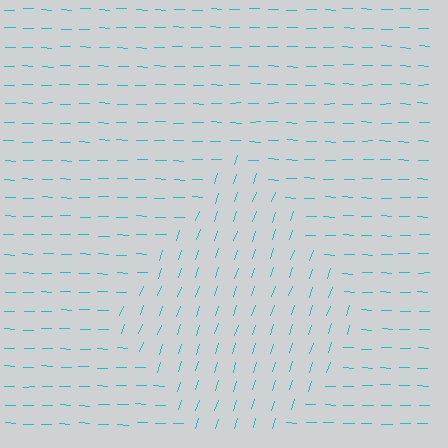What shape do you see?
I see a diamond.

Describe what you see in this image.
The image is filled with small cyan line segments. A diamond region in the image has lines oriented differently from the surrounding lines, creating a visible texture boundary.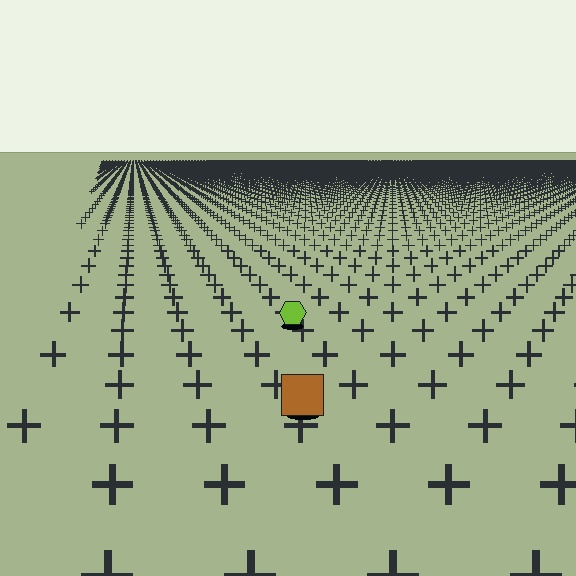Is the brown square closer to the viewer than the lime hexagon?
Yes. The brown square is closer — you can tell from the texture gradient: the ground texture is coarser near it.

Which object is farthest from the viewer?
The lime hexagon is farthest from the viewer. It appears smaller and the ground texture around it is denser.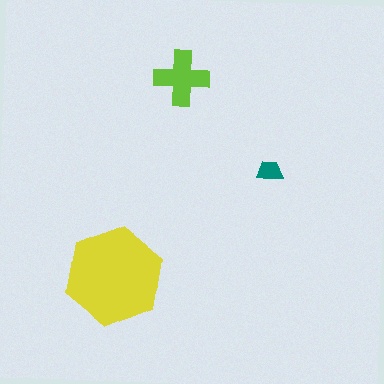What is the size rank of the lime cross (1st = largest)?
2nd.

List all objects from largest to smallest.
The yellow hexagon, the lime cross, the teal trapezoid.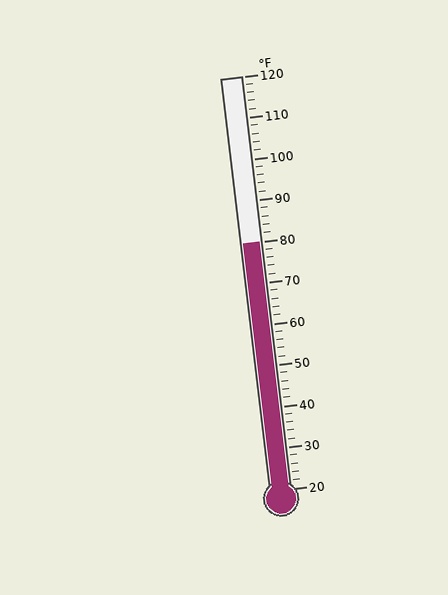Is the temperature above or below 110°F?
The temperature is below 110°F.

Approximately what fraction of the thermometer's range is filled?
The thermometer is filled to approximately 60% of its range.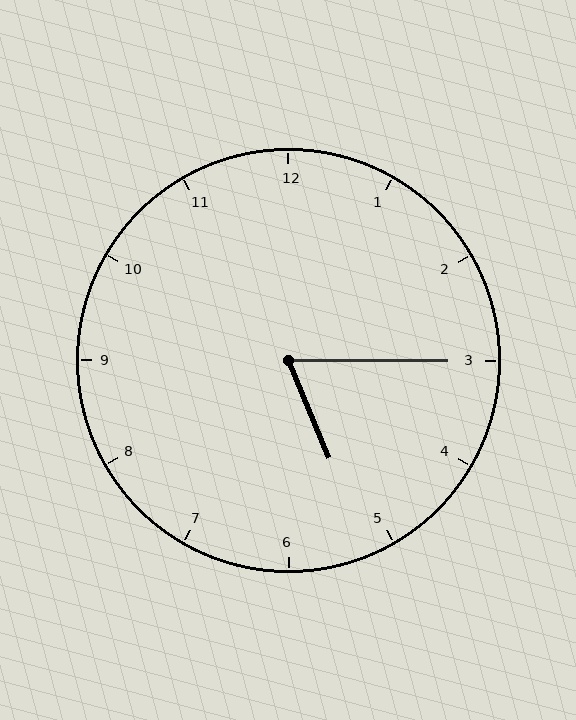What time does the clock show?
5:15.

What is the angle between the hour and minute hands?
Approximately 68 degrees.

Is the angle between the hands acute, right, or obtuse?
It is acute.